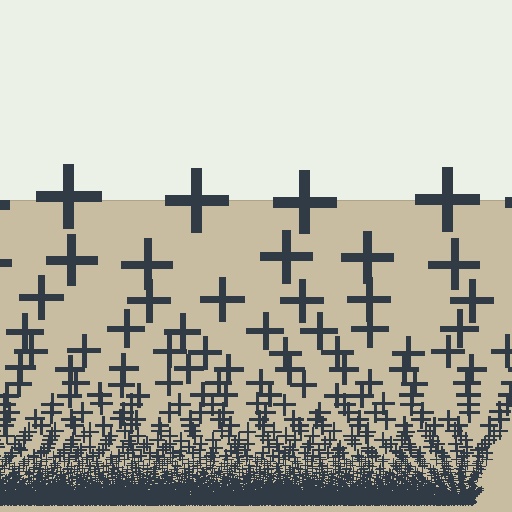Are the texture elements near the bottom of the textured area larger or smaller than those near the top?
Smaller. The gradient is inverted — elements near the bottom are smaller and denser.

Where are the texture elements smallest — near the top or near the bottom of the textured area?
Near the bottom.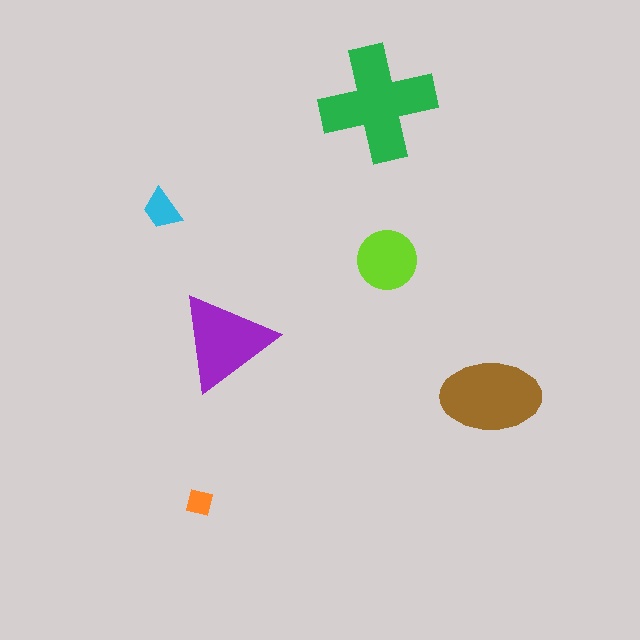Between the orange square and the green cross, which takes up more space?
The green cross.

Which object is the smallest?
The orange square.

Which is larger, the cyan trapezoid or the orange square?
The cyan trapezoid.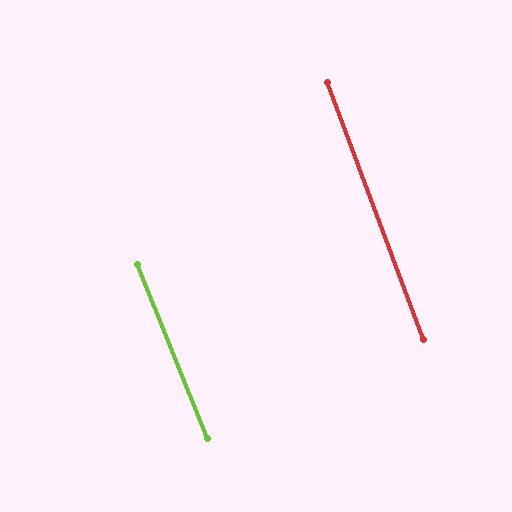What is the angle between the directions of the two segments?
Approximately 1 degree.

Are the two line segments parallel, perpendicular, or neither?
Parallel — their directions differ by only 1.3°.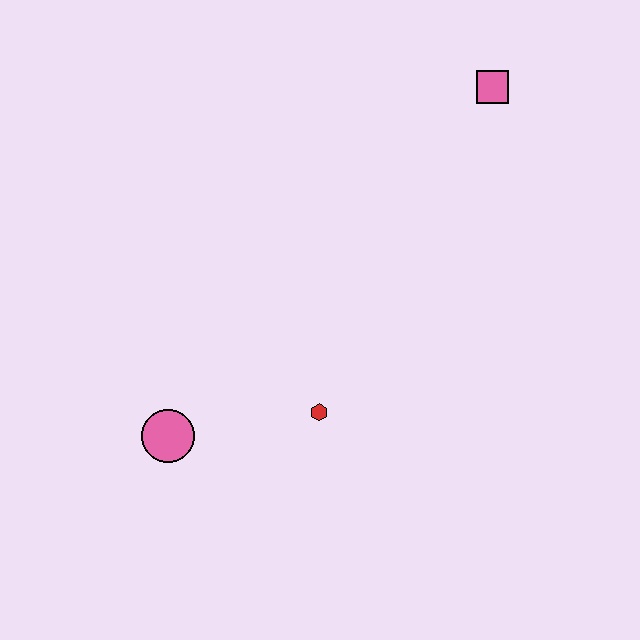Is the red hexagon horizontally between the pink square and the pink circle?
Yes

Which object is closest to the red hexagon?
The pink circle is closest to the red hexagon.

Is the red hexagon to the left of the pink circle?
No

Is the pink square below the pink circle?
No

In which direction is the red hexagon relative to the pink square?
The red hexagon is below the pink square.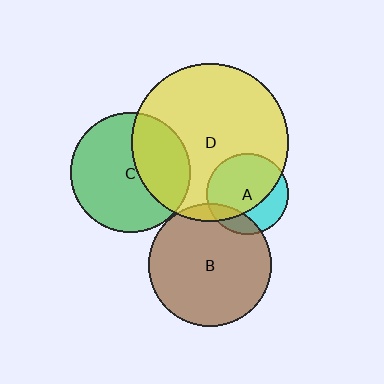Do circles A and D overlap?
Yes.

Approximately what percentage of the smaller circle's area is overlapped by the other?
Approximately 70%.